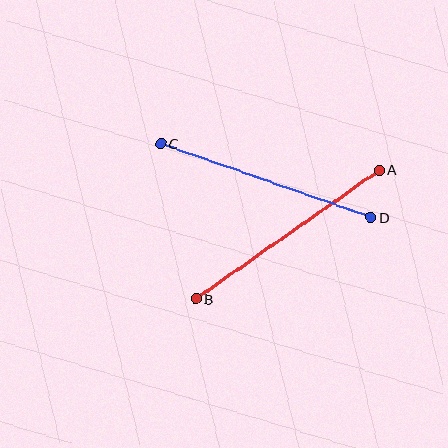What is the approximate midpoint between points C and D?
The midpoint is at approximately (266, 181) pixels.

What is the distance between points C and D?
The distance is approximately 223 pixels.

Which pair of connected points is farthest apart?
Points A and B are farthest apart.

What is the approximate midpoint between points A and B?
The midpoint is at approximately (287, 234) pixels.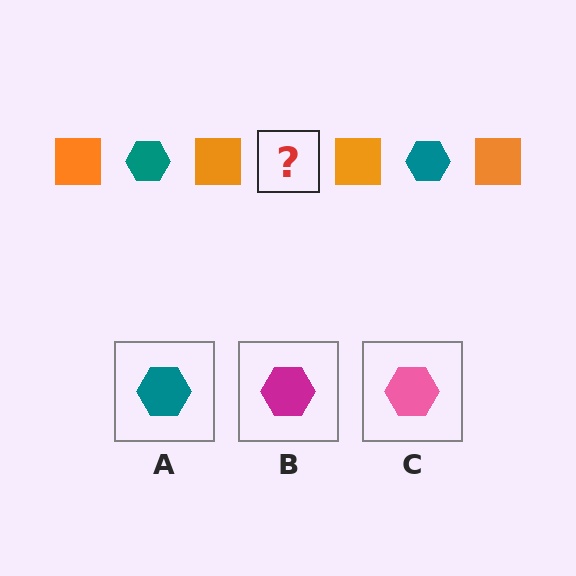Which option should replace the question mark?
Option A.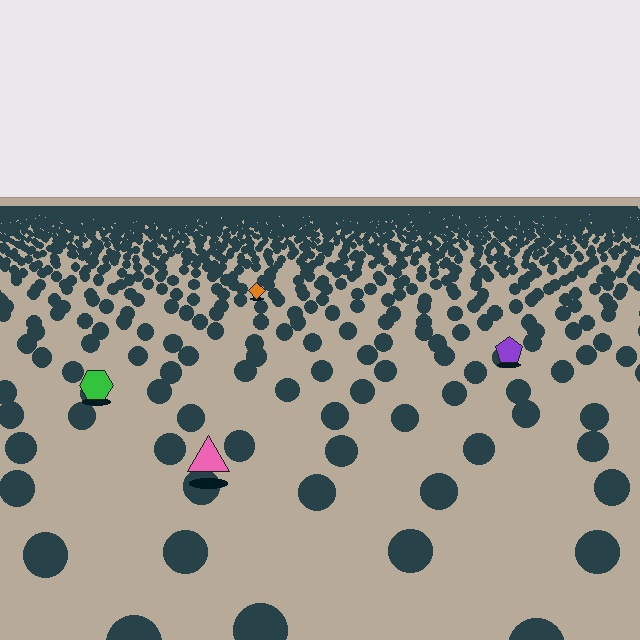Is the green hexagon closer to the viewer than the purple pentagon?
Yes. The green hexagon is closer — you can tell from the texture gradient: the ground texture is coarser near it.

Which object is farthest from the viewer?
The orange diamond is farthest from the viewer. It appears smaller and the ground texture around it is denser.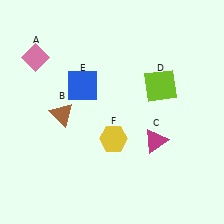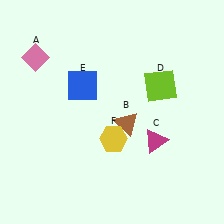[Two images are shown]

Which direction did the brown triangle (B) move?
The brown triangle (B) moved right.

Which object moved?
The brown triangle (B) moved right.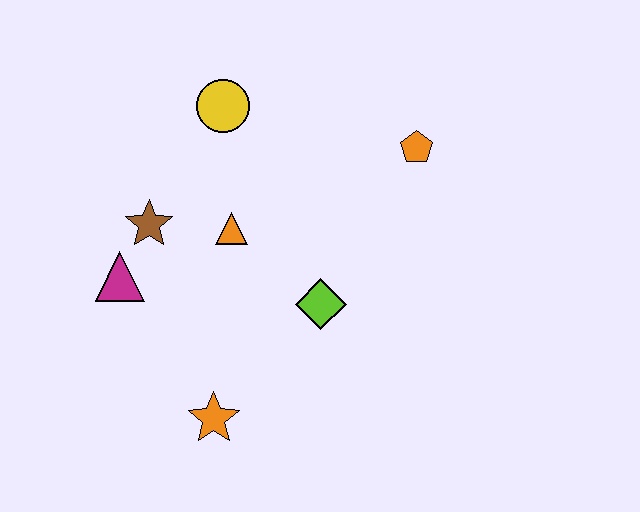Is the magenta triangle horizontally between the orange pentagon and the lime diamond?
No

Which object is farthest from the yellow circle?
The orange star is farthest from the yellow circle.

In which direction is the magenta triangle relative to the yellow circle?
The magenta triangle is below the yellow circle.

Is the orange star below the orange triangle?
Yes